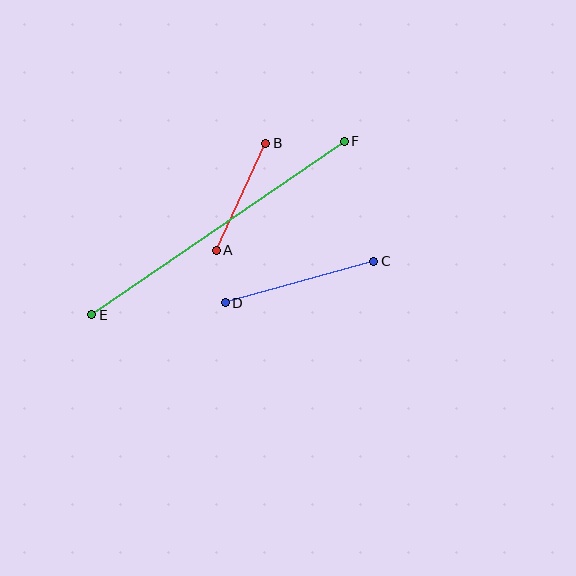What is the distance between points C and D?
The distance is approximately 154 pixels.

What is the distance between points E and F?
The distance is approximately 306 pixels.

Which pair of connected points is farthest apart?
Points E and F are farthest apart.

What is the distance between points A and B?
The distance is approximately 118 pixels.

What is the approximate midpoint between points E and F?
The midpoint is at approximately (218, 228) pixels.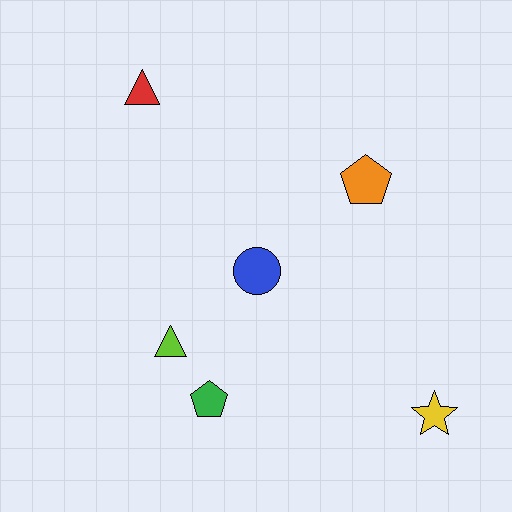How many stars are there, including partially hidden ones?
There is 1 star.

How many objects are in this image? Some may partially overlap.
There are 6 objects.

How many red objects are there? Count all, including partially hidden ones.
There is 1 red object.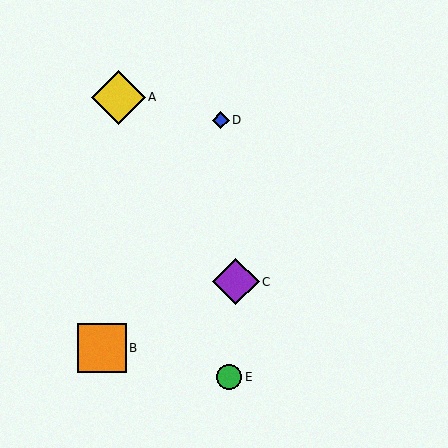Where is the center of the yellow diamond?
The center of the yellow diamond is at (118, 97).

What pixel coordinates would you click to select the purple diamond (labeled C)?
Click at (236, 282) to select the purple diamond C.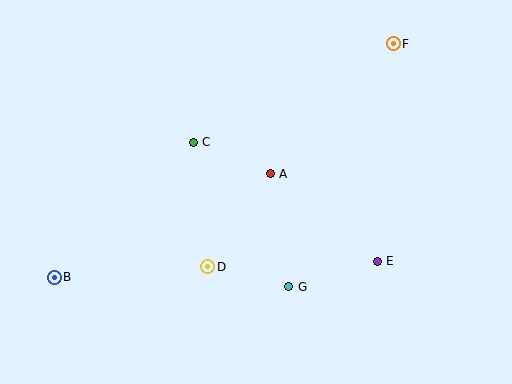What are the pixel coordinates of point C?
Point C is at (193, 142).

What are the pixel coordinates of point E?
Point E is at (377, 261).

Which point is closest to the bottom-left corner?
Point B is closest to the bottom-left corner.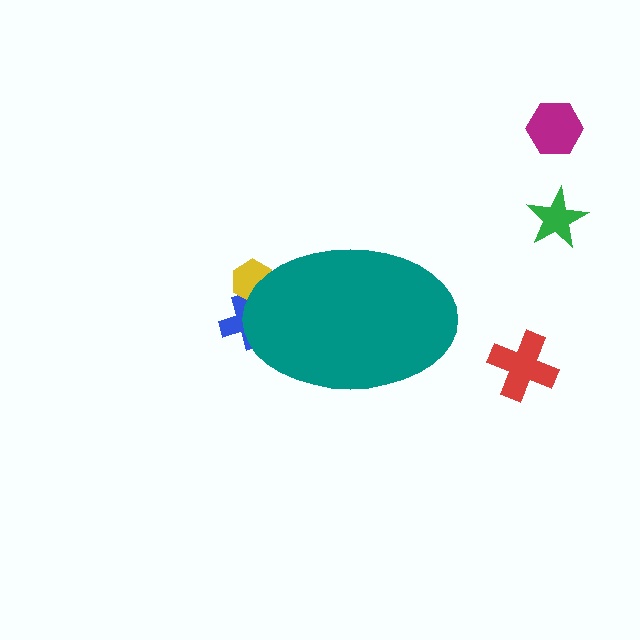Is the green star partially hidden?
No, the green star is fully visible.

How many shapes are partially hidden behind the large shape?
2 shapes are partially hidden.